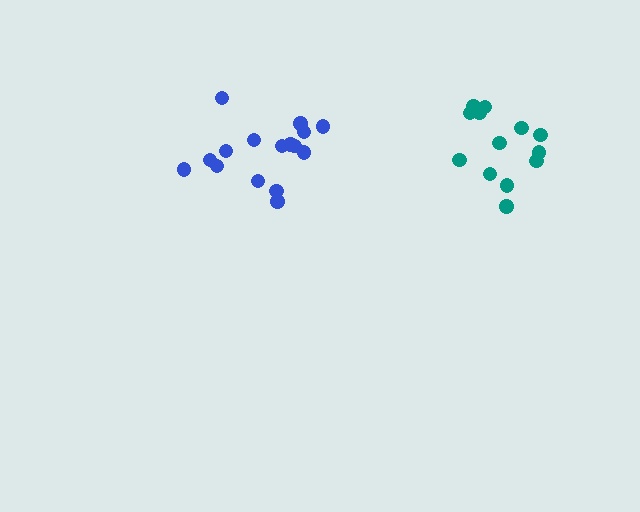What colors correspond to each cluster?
The clusters are colored: blue, teal.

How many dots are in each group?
Group 1: 16 dots, Group 2: 13 dots (29 total).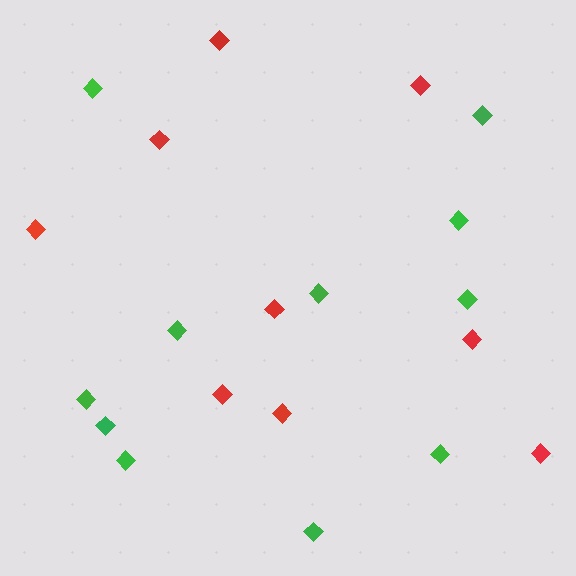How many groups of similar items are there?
There are 2 groups: one group of red diamonds (9) and one group of green diamonds (11).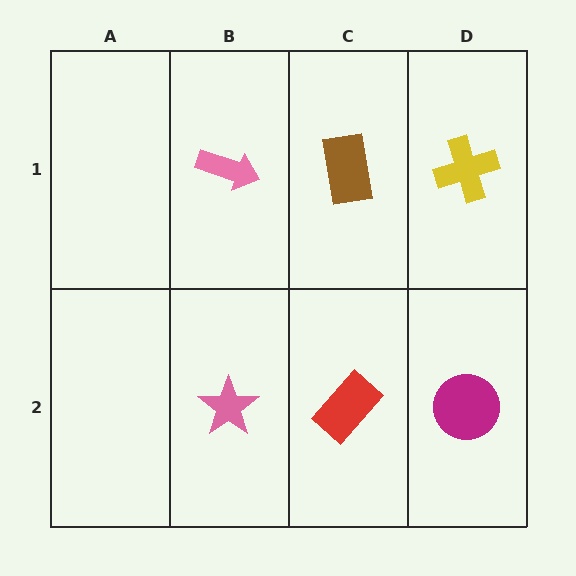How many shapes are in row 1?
3 shapes.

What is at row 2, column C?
A red rectangle.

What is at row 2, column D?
A magenta circle.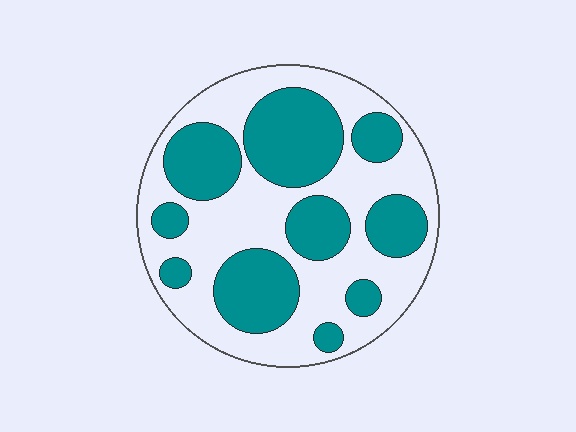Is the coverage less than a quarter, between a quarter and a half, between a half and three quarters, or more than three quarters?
Between a quarter and a half.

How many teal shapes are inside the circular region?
10.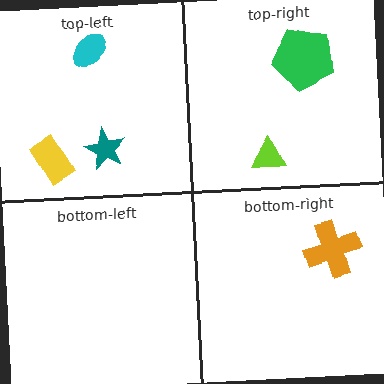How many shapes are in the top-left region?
3.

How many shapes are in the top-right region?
2.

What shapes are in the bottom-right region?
The orange cross.